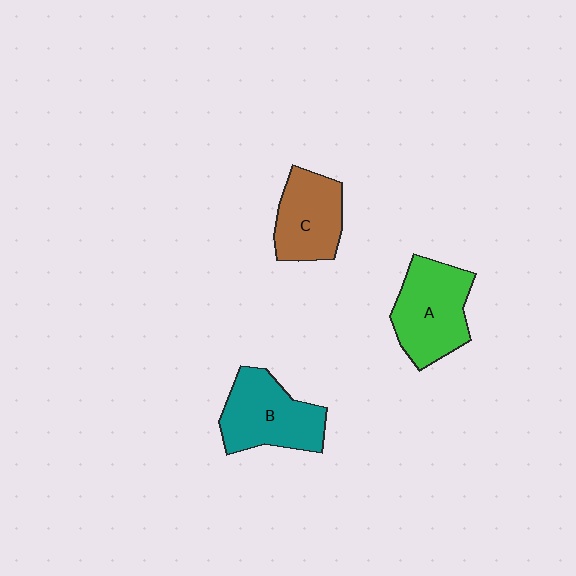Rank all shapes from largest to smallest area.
From largest to smallest: A (green), B (teal), C (brown).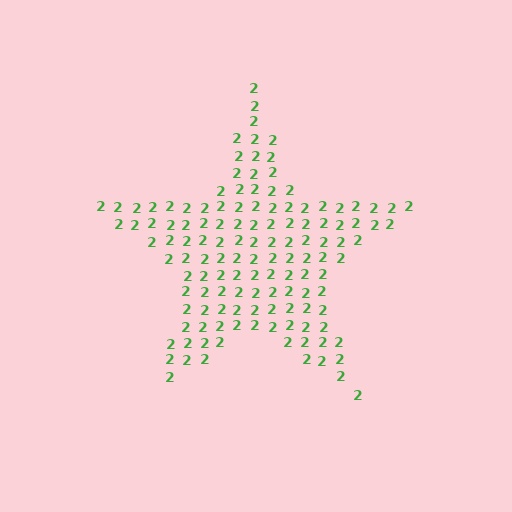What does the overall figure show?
The overall figure shows a star.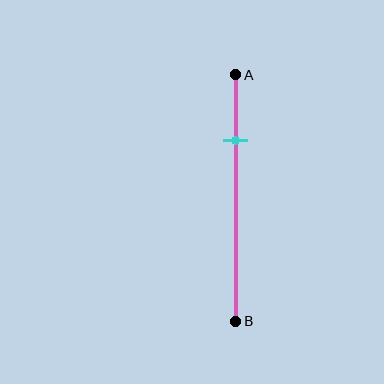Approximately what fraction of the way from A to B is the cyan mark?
The cyan mark is approximately 25% of the way from A to B.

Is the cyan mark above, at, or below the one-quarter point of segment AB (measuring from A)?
The cyan mark is approximately at the one-quarter point of segment AB.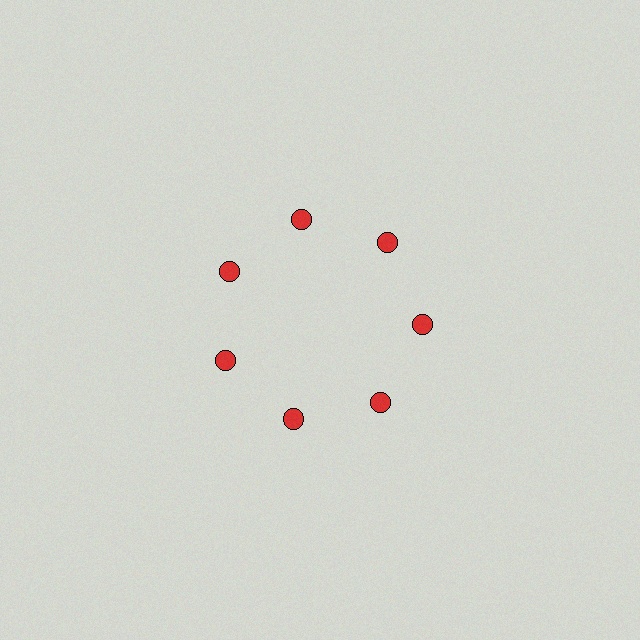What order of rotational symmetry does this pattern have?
This pattern has 7-fold rotational symmetry.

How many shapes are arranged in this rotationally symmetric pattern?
There are 7 shapes, arranged in 7 groups of 1.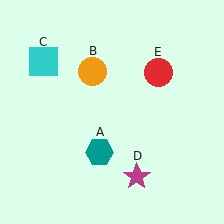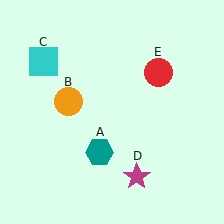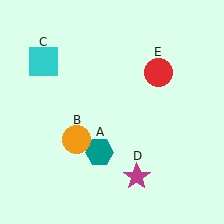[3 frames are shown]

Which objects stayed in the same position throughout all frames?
Teal hexagon (object A) and cyan square (object C) and magenta star (object D) and red circle (object E) remained stationary.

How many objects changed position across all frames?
1 object changed position: orange circle (object B).